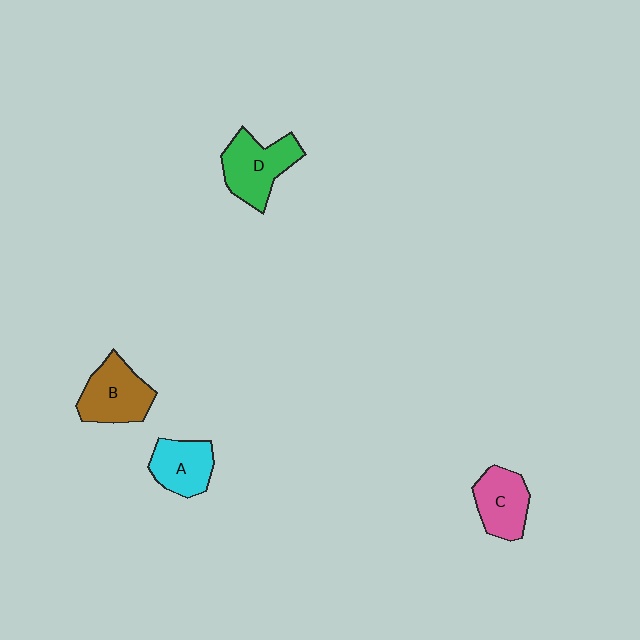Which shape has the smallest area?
Shape A (cyan).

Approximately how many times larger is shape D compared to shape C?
Approximately 1.2 times.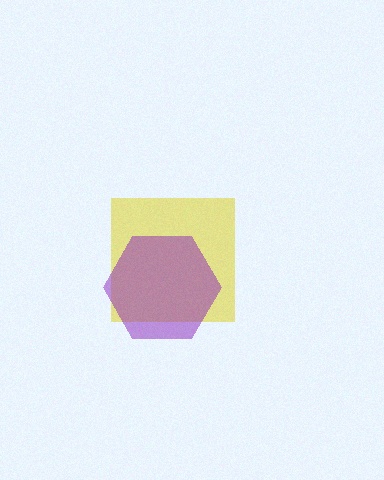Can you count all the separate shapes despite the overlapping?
Yes, there are 2 separate shapes.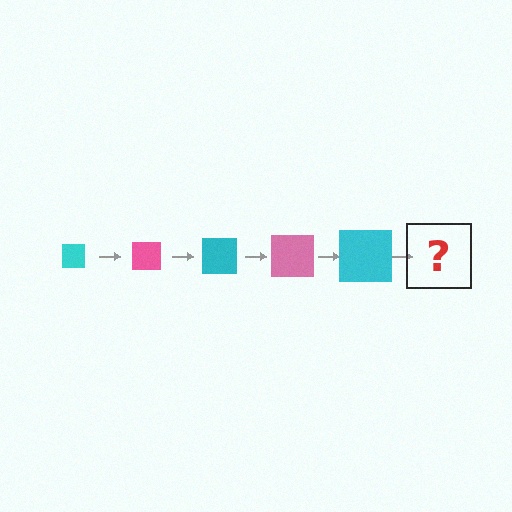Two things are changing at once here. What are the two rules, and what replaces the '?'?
The two rules are that the square grows larger each step and the color cycles through cyan and pink. The '?' should be a pink square, larger than the previous one.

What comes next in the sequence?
The next element should be a pink square, larger than the previous one.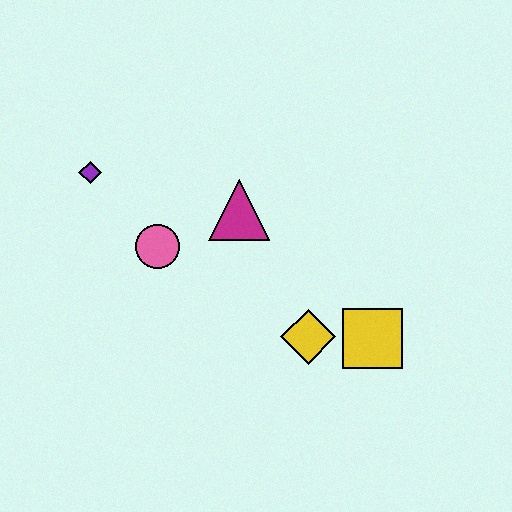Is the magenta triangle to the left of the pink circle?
No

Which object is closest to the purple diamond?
The pink circle is closest to the purple diamond.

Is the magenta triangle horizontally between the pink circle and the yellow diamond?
Yes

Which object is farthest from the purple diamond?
The yellow square is farthest from the purple diamond.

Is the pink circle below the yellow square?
No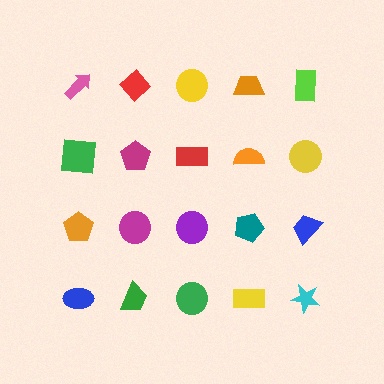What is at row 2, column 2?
A magenta pentagon.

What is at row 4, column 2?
A green trapezoid.